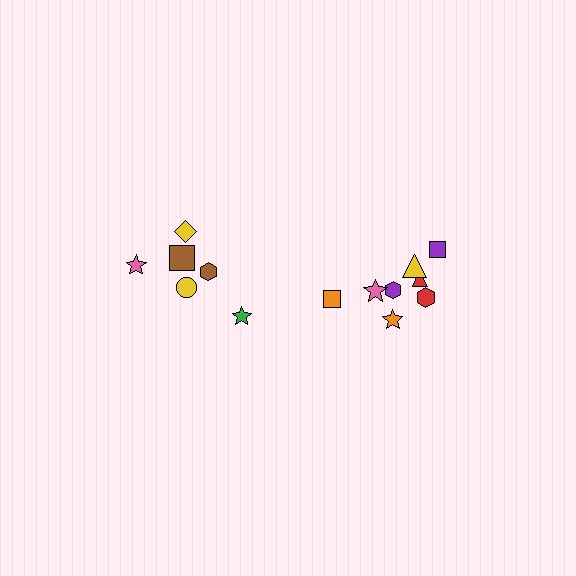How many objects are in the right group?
There are 8 objects.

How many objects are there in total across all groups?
There are 14 objects.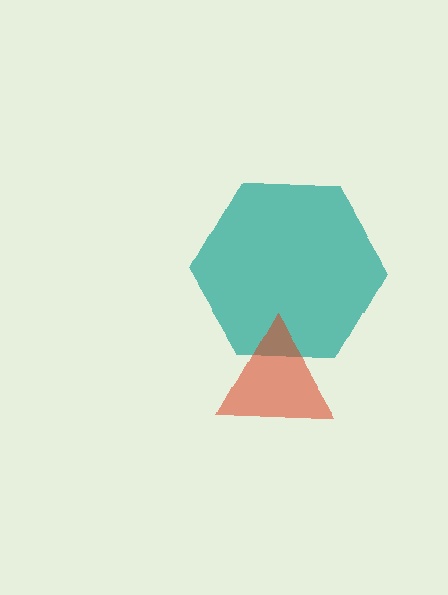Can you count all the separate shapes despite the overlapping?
Yes, there are 2 separate shapes.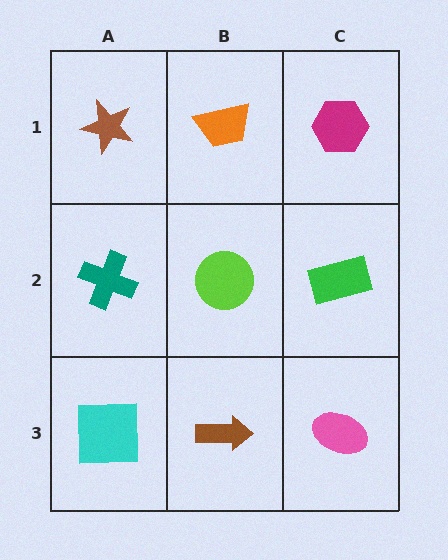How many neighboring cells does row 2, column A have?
3.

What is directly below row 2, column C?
A pink ellipse.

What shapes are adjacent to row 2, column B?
An orange trapezoid (row 1, column B), a brown arrow (row 3, column B), a teal cross (row 2, column A), a green rectangle (row 2, column C).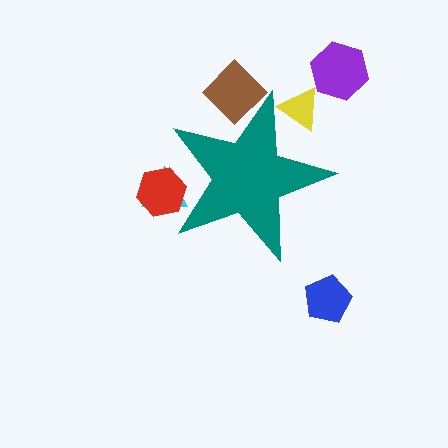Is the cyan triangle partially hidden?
Yes, the cyan triangle is partially hidden behind the teal star.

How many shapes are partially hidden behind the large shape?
4 shapes are partially hidden.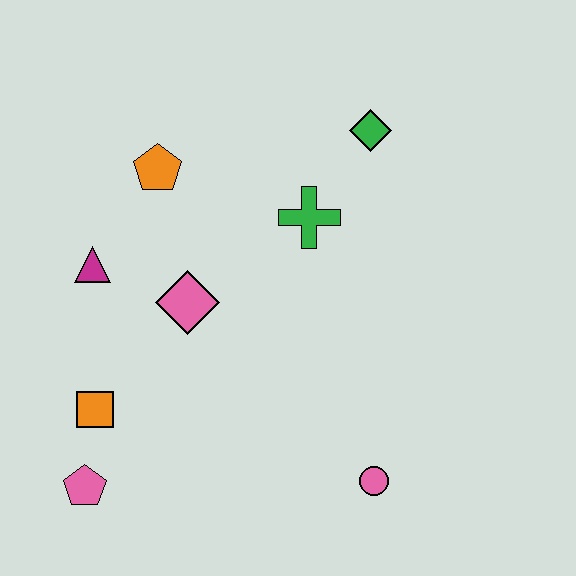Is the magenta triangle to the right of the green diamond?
No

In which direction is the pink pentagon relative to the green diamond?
The pink pentagon is below the green diamond.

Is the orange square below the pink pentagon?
No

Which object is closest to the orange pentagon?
The magenta triangle is closest to the orange pentagon.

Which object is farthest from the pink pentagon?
The green diamond is farthest from the pink pentagon.